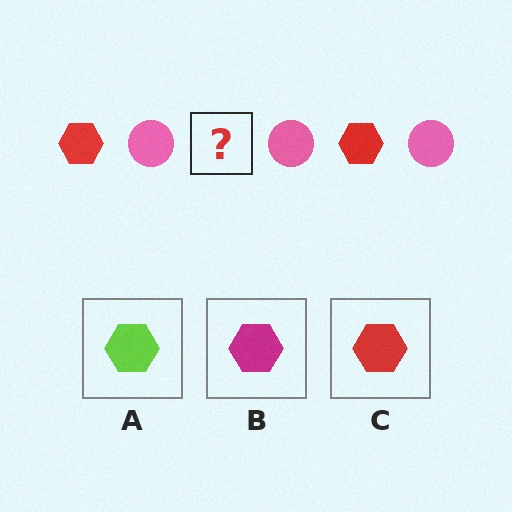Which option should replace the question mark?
Option C.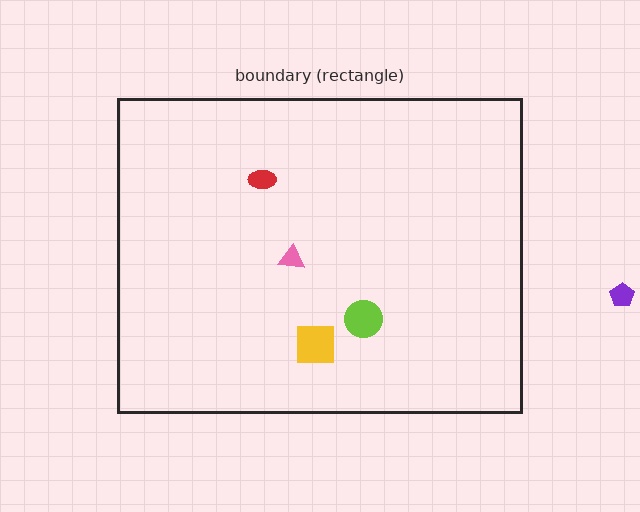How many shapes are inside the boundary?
4 inside, 1 outside.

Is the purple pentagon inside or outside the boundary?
Outside.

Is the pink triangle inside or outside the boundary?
Inside.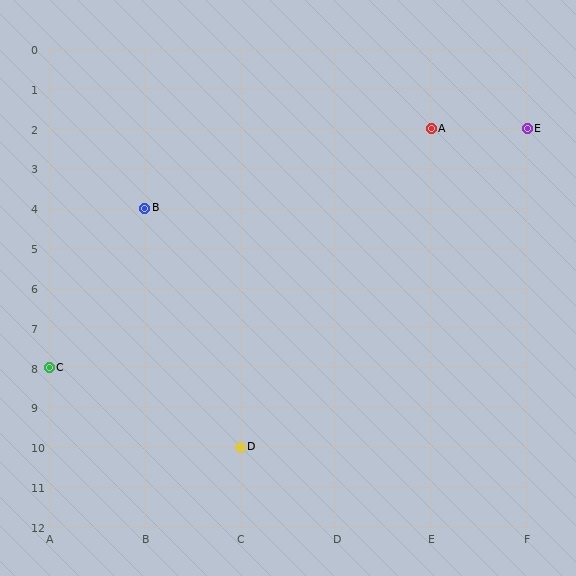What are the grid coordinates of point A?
Point A is at grid coordinates (E, 2).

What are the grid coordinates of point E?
Point E is at grid coordinates (F, 2).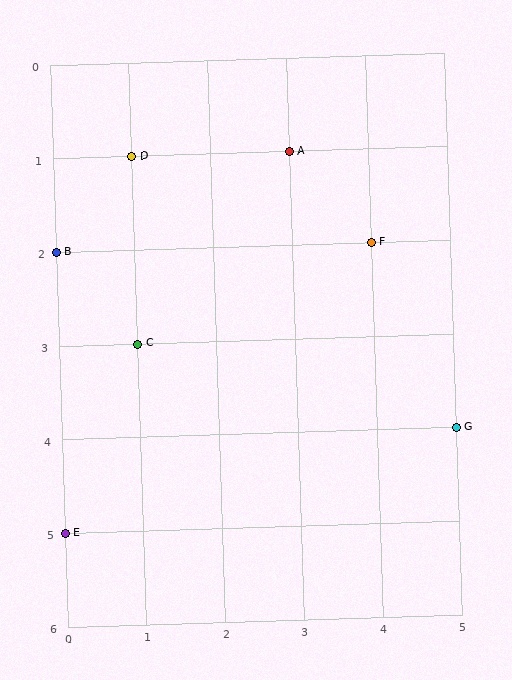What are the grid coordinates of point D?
Point D is at grid coordinates (1, 1).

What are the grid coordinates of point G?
Point G is at grid coordinates (5, 4).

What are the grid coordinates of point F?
Point F is at grid coordinates (4, 2).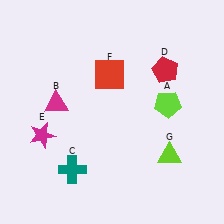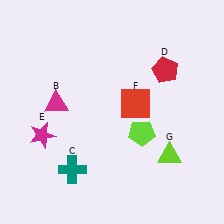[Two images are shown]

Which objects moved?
The objects that moved are: the lime pentagon (A), the red square (F).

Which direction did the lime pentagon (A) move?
The lime pentagon (A) moved down.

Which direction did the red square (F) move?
The red square (F) moved down.